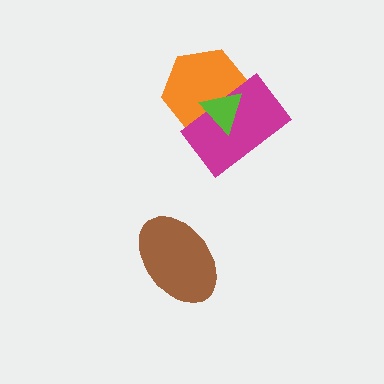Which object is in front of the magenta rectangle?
The lime triangle is in front of the magenta rectangle.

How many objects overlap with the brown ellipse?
0 objects overlap with the brown ellipse.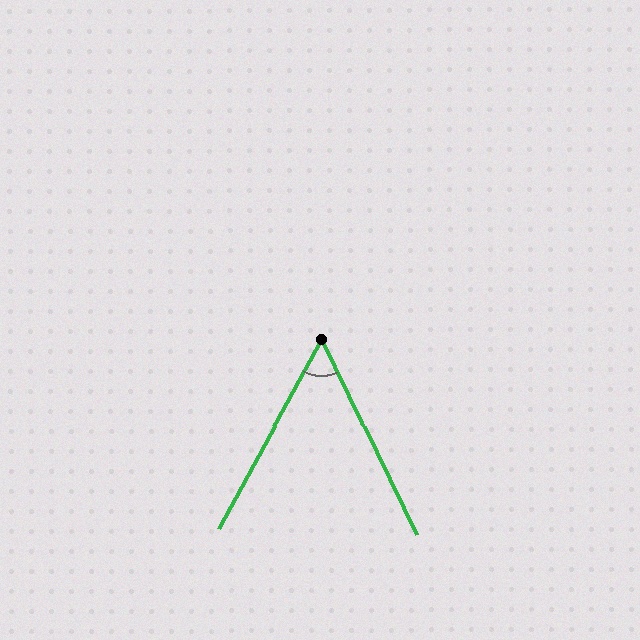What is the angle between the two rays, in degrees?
Approximately 55 degrees.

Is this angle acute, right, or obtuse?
It is acute.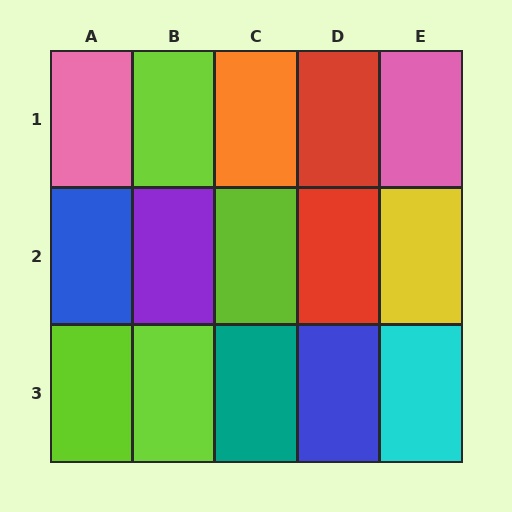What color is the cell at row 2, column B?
Purple.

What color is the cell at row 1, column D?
Red.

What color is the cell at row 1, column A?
Pink.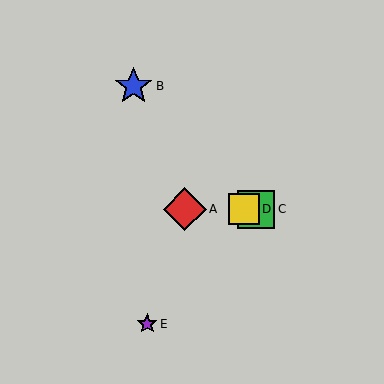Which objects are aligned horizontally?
Objects A, C, D are aligned horizontally.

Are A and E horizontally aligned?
No, A is at y≈209 and E is at y≈324.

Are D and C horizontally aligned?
Yes, both are at y≈209.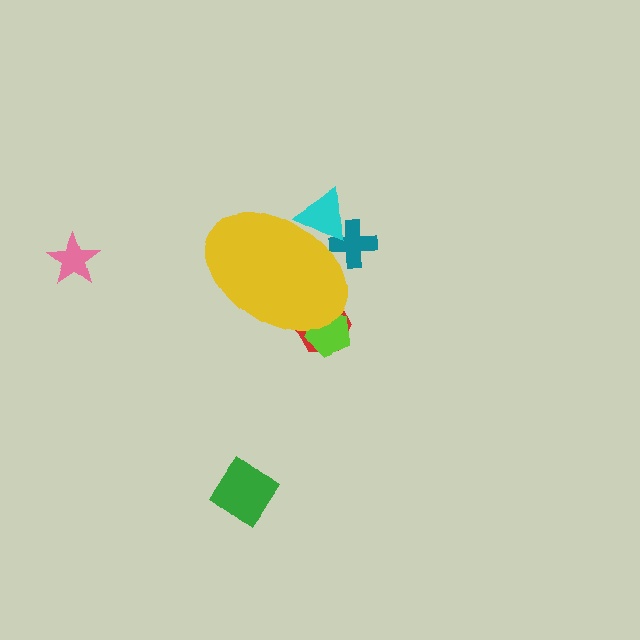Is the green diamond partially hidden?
No, the green diamond is fully visible.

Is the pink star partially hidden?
No, the pink star is fully visible.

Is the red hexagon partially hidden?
Yes, the red hexagon is partially hidden behind the yellow ellipse.